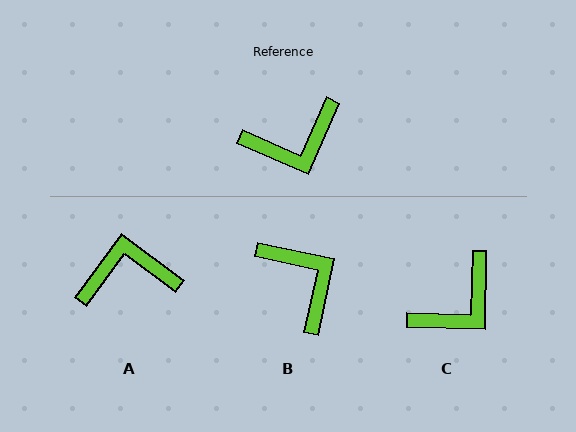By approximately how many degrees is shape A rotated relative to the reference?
Approximately 167 degrees counter-clockwise.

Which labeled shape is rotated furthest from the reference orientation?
A, about 167 degrees away.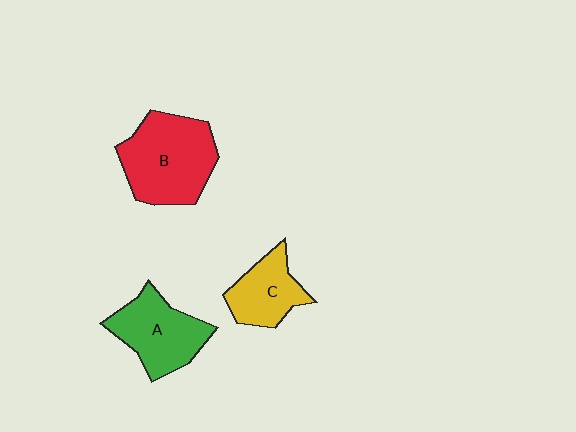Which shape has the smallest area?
Shape C (yellow).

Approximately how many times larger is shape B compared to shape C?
Approximately 1.7 times.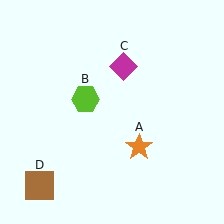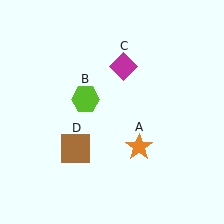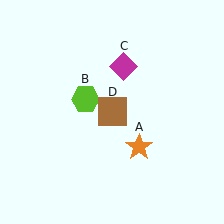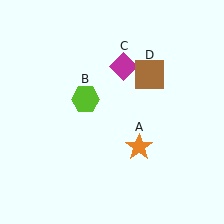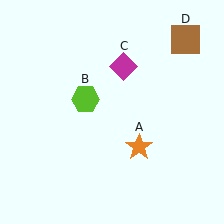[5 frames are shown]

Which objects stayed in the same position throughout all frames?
Orange star (object A) and lime hexagon (object B) and magenta diamond (object C) remained stationary.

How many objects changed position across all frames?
1 object changed position: brown square (object D).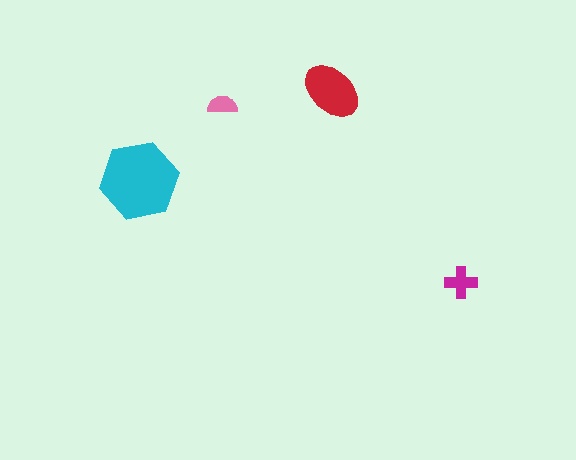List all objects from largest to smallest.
The cyan hexagon, the red ellipse, the magenta cross, the pink semicircle.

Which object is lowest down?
The magenta cross is bottommost.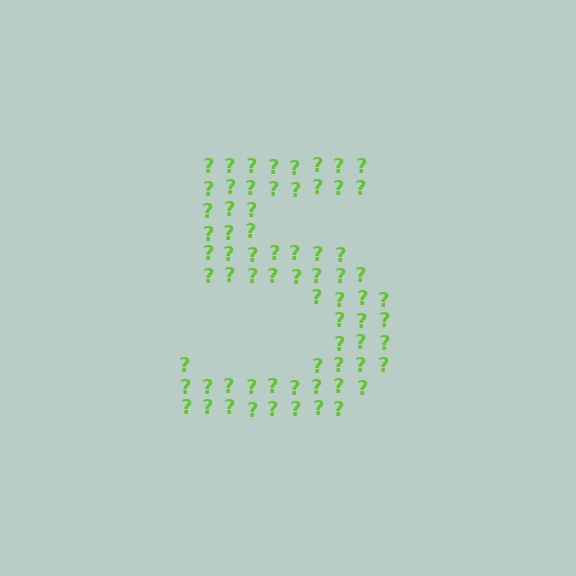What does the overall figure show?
The overall figure shows the digit 5.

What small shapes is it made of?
It is made of small question marks.